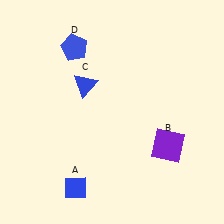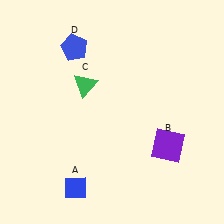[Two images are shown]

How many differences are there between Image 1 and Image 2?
There is 1 difference between the two images.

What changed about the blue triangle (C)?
In Image 1, C is blue. In Image 2, it changed to green.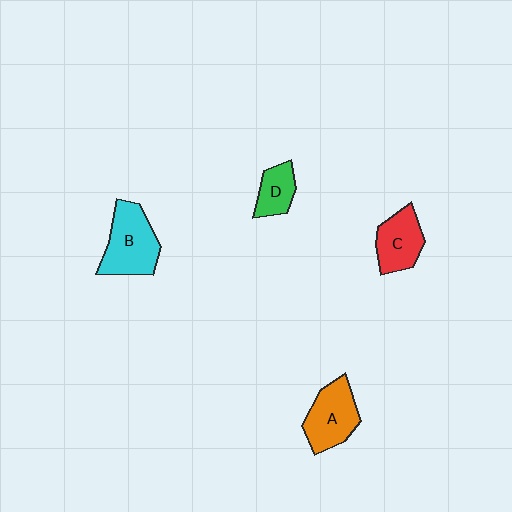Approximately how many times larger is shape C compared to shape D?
Approximately 1.4 times.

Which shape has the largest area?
Shape B (cyan).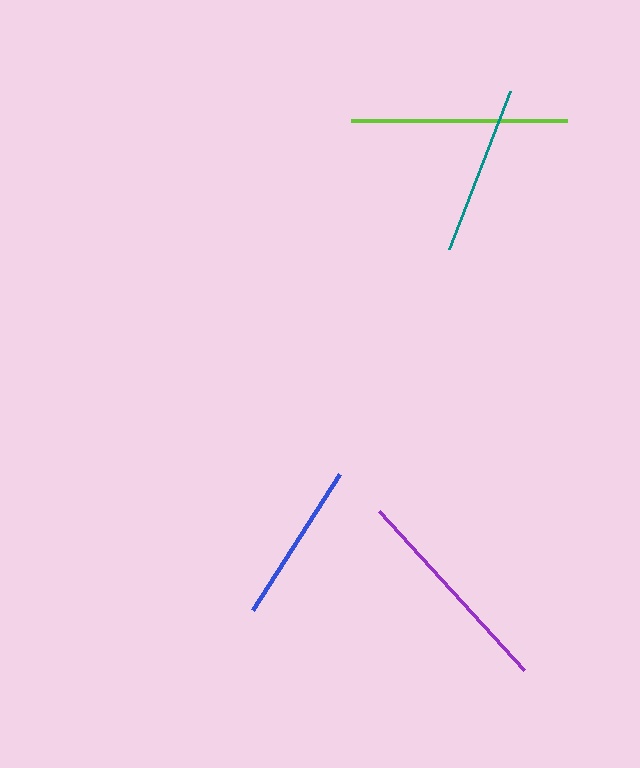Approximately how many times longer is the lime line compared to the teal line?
The lime line is approximately 1.3 times the length of the teal line.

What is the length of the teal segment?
The teal segment is approximately 170 pixels long.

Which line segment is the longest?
The lime line is the longest at approximately 216 pixels.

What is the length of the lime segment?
The lime segment is approximately 216 pixels long.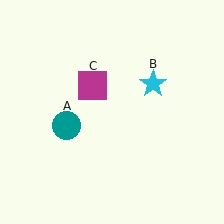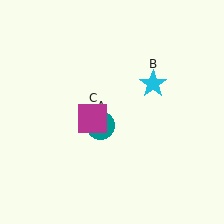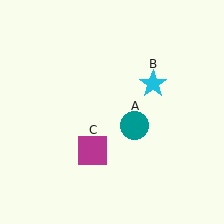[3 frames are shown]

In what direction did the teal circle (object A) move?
The teal circle (object A) moved right.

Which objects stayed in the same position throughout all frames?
Cyan star (object B) remained stationary.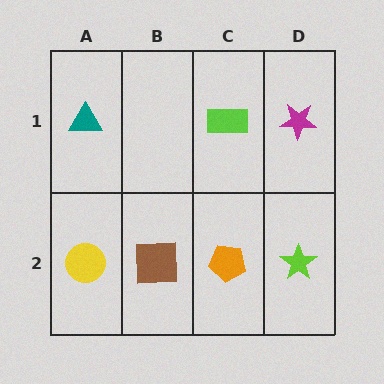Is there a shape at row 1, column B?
No, that cell is empty.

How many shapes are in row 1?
3 shapes.